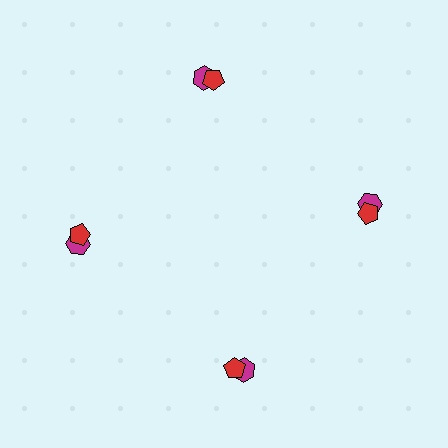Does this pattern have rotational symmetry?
Yes, this pattern has 4-fold rotational symmetry. It looks the same after rotating 90 degrees around the center.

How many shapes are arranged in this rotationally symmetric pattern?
There are 8 shapes, arranged in 4 groups of 2.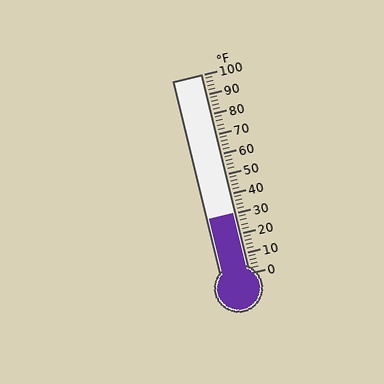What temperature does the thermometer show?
The thermometer shows approximately 30°F.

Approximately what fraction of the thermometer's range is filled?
The thermometer is filled to approximately 30% of its range.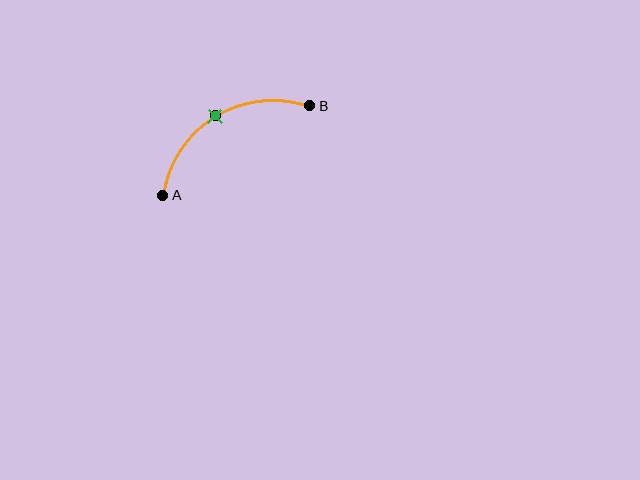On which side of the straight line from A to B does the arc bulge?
The arc bulges above the straight line connecting A and B.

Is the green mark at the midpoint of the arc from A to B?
Yes. The green mark lies on the arc at equal arc-length from both A and B — it is the arc midpoint.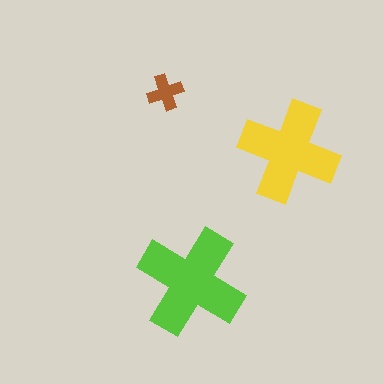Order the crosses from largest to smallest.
the lime one, the yellow one, the brown one.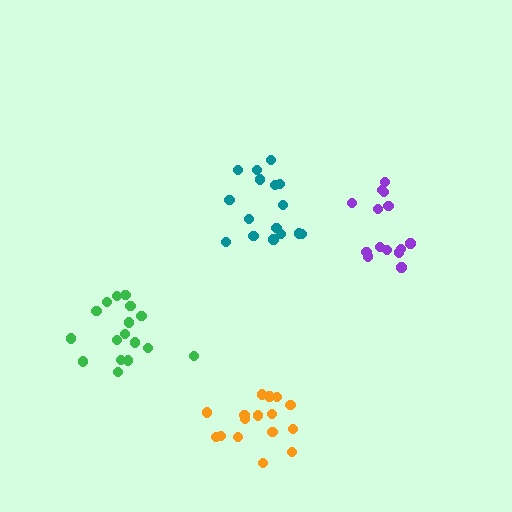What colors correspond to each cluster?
The clusters are colored: green, teal, purple, orange.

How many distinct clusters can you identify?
There are 4 distinct clusters.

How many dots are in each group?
Group 1: 17 dots, Group 2: 16 dots, Group 3: 14 dots, Group 4: 16 dots (63 total).